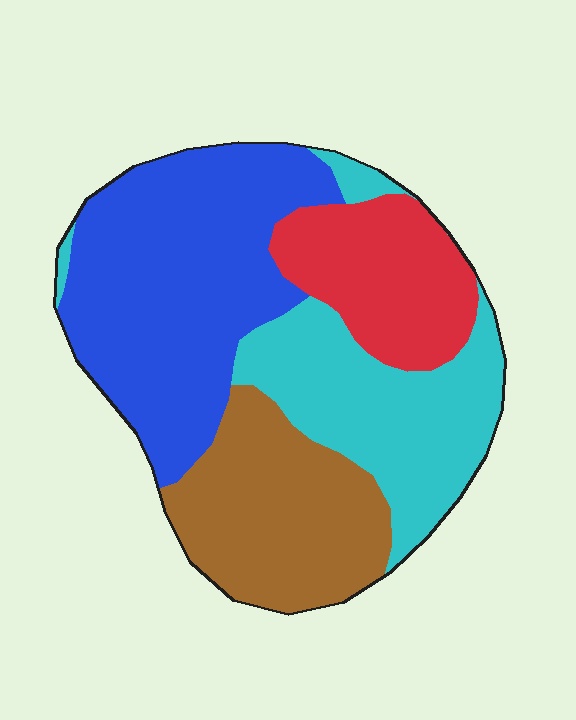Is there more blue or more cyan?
Blue.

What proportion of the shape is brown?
Brown covers around 20% of the shape.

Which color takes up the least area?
Red, at roughly 15%.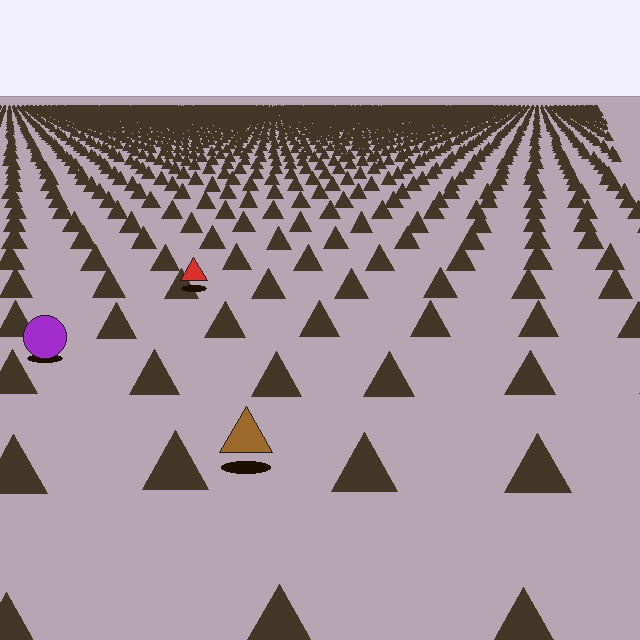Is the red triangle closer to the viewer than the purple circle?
No. The purple circle is closer — you can tell from the texture gradient: the ground texture is coarser near it.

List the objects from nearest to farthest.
From nearest to farthest: the brown triangle, the purple circle, the red triangle.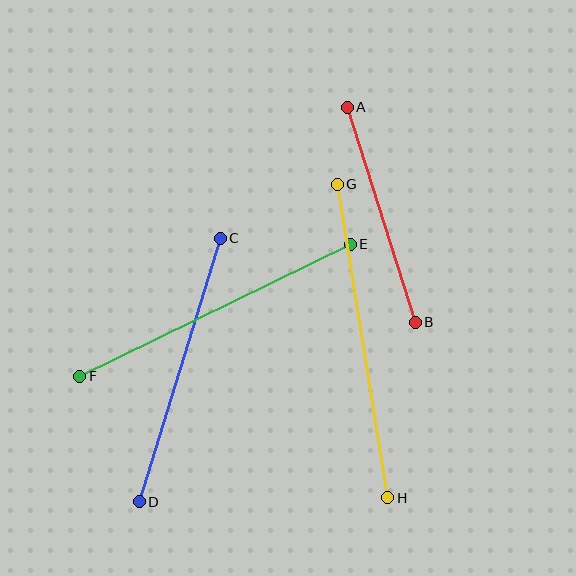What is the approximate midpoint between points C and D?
The midpoint is at approximately (180, 370) pixels.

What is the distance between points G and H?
The distance is approximately 317 pixels.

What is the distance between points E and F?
The distance is approximately 301 pixels.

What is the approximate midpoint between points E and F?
The midpoint is at approximately (215, 310) pixels.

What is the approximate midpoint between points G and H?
The midpoint is at approximately (363, 341) pixels.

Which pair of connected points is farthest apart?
Points G and H are farthest apart.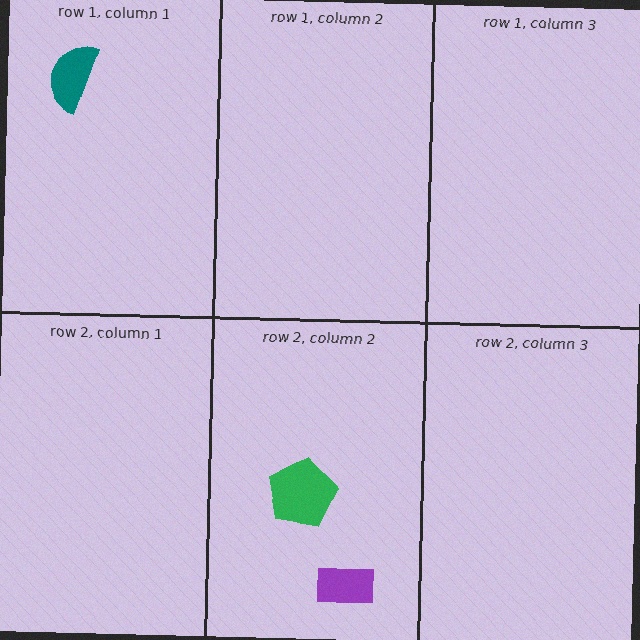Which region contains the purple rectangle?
The row 2, column 2 region.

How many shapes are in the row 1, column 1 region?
1.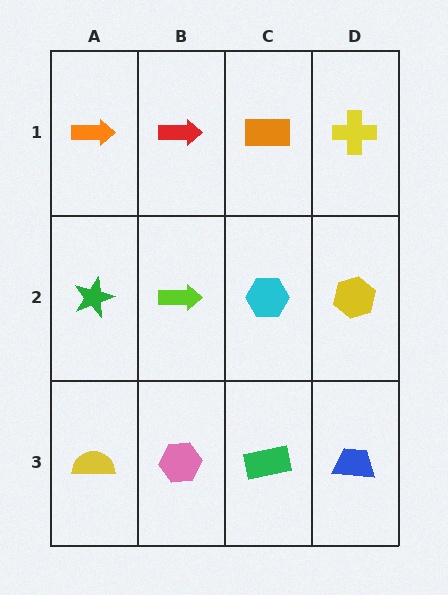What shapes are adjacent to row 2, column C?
An orange rectangle (row 1, column C), a green rectangle (row 3, column C), a lime arrow (row 2, column B), a yellow hexagon (row 2, column D).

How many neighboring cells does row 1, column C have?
3.